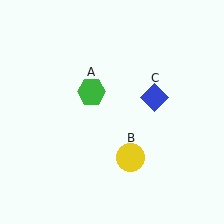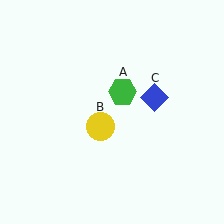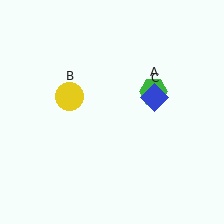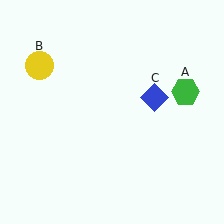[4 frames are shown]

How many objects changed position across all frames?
2 objects changed position: green hexagon (object A), yellow circle (object B).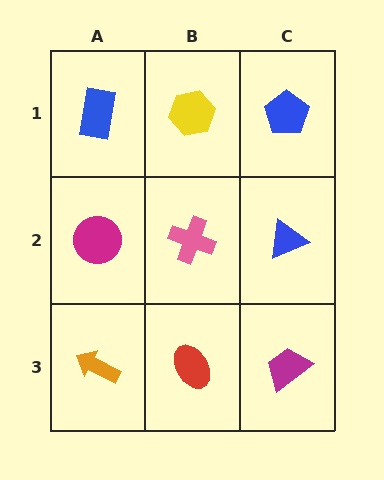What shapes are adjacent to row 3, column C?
A blue triangle (row 2, column C), a red ellipse (row 3, column B).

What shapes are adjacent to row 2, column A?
A blue rectangle (row 1, column A), an orange arrow (row 3, column A), a pink cross (row 2, column B).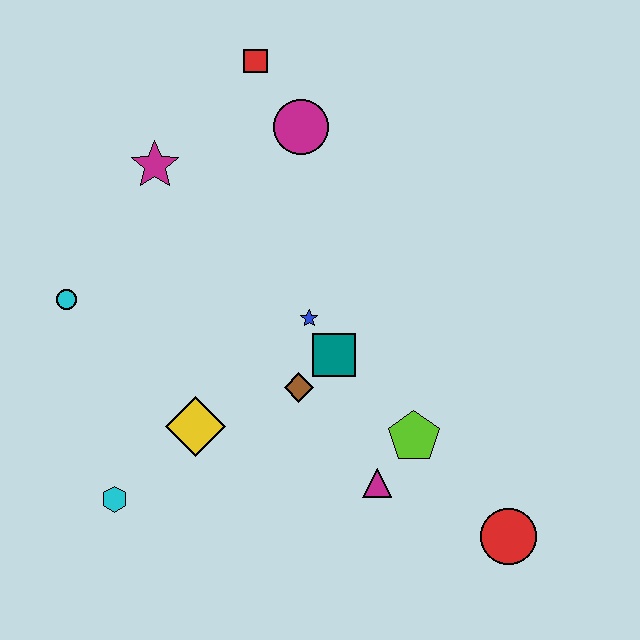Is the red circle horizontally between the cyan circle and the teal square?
No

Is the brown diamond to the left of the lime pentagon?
Yes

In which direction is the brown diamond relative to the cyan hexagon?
The brown diamond is to the right of the cyan hexagon.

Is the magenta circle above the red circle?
Yes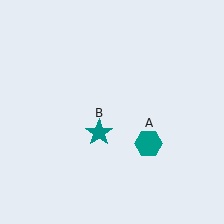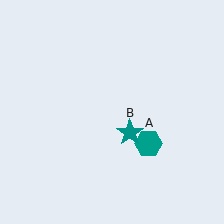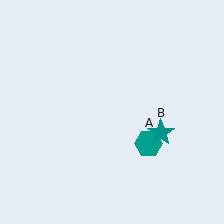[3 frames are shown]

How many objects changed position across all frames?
1 object changed position: teal star (object B).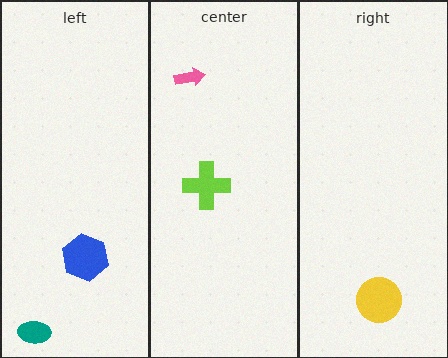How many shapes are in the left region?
2.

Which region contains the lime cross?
The center region.